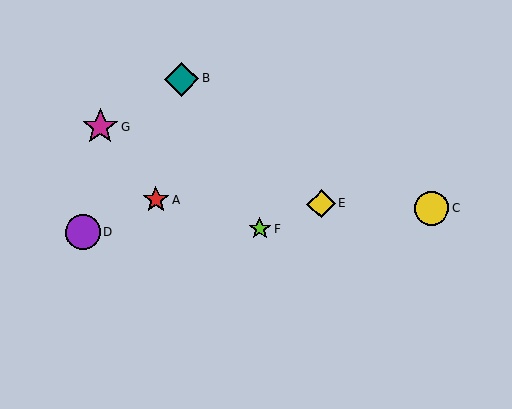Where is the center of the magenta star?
The center of the magenta star is at (101, 127).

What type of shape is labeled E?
Shape E is a yellow diamond.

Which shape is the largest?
The magenta star (labeled G) is the largest.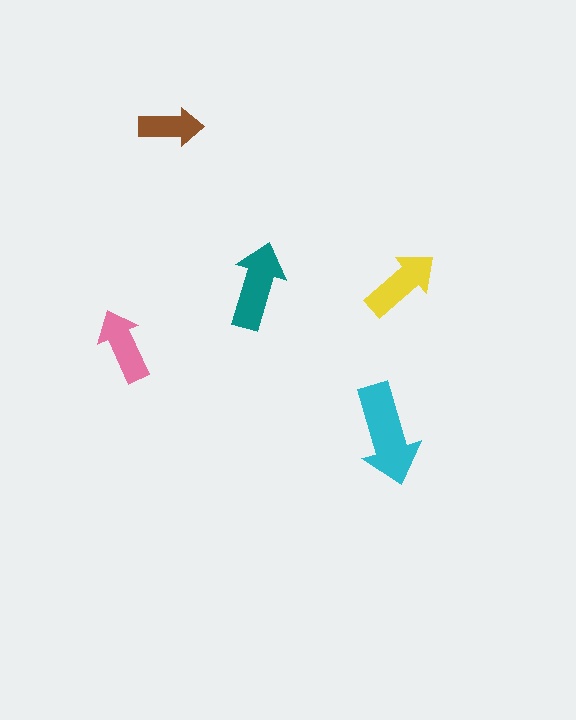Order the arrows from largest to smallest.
the cyan one, the teal one, the yellow one, the pink one, the brown one.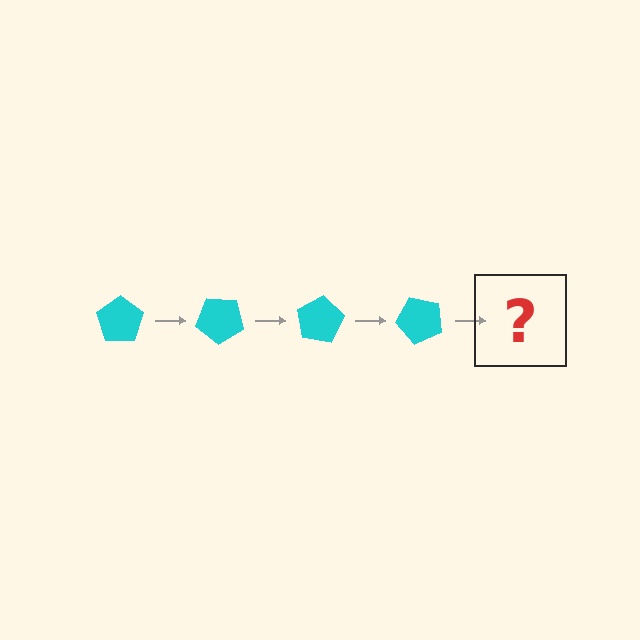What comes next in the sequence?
The next element should be a cyan pentagon rotated 160 degrees.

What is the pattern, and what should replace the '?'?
The pattern is that the pentagon rotates 40 degrees each step. The '?' should be a cyan pentagon rotated 160 degrees.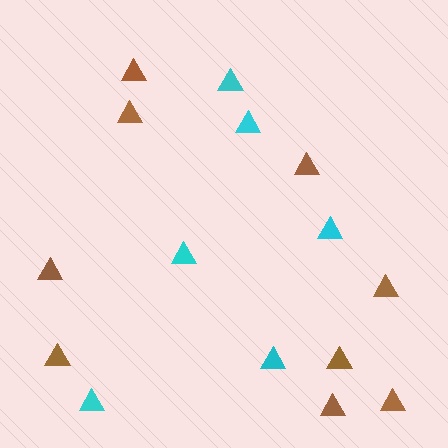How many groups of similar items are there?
There are 2 groups: one group of brown triangles (9) and one group of cyan triangles (6).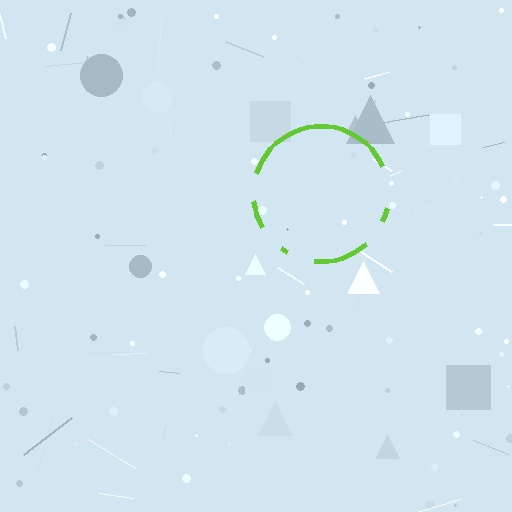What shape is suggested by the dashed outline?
The dashed outline suggests a circle.